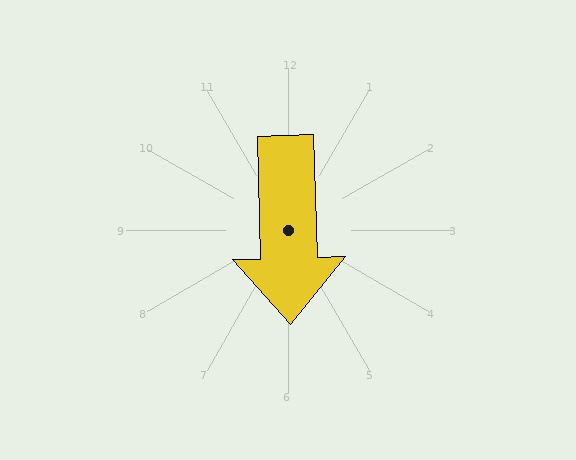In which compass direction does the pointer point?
South.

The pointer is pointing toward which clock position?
Roughly 6 o'clock.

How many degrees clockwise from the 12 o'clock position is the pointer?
Approximately 178 degrees.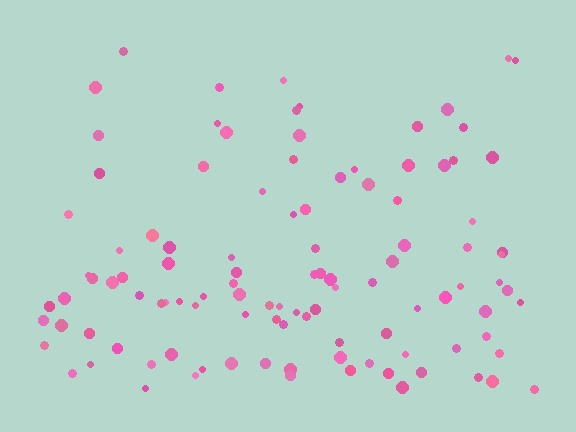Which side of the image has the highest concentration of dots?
The bottom.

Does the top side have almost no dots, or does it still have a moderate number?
Still a moderate number, just noticeably fewer than the bottom.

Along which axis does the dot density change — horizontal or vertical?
Vertical.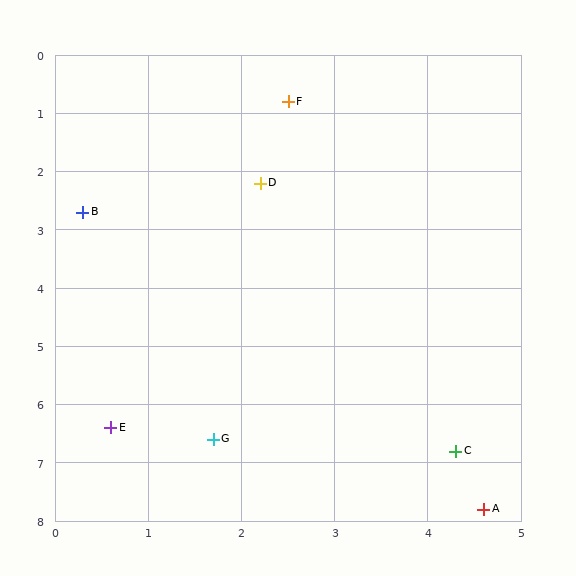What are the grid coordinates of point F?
Point F is at approximately (2.5, 0.8).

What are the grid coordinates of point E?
Point E is at approximately (0.6, 6.4).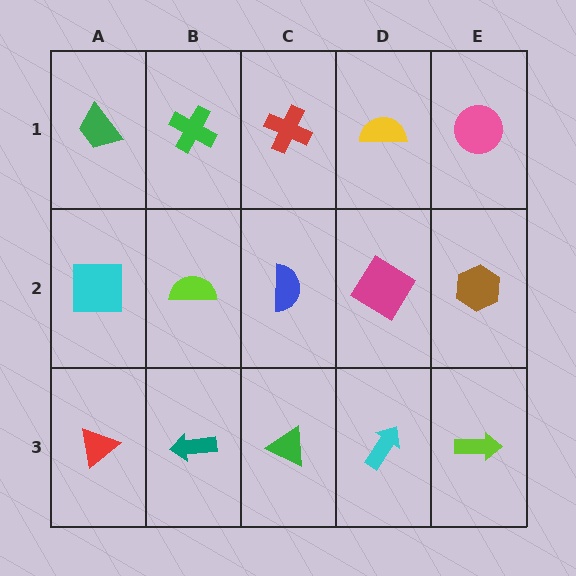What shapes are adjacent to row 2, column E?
A pink circle (row 1, column E), a lime arrow (row 3, column E), a magenta diamond (row 2, column D).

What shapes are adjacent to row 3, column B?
A lime semicircle (row 2, column B), a red triangle (row 3, column A), a green triangle (row 3, column C).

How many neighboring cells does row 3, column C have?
3.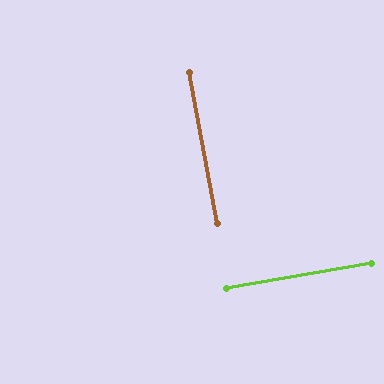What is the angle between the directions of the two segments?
Approximately 89 degrees.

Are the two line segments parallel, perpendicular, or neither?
Perpendicular — they meet at approximately 89°.